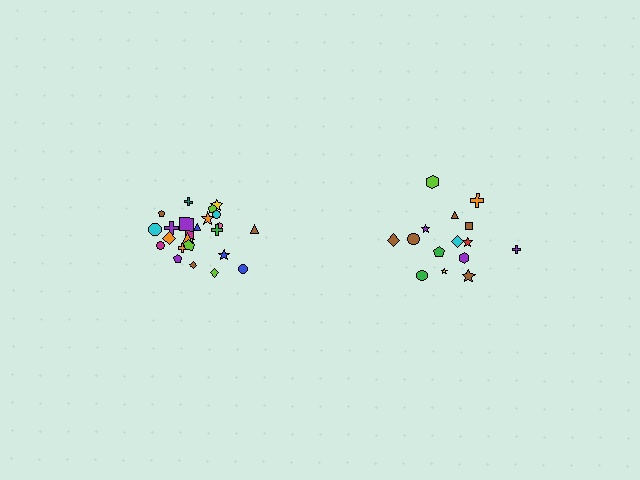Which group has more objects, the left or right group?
The left group.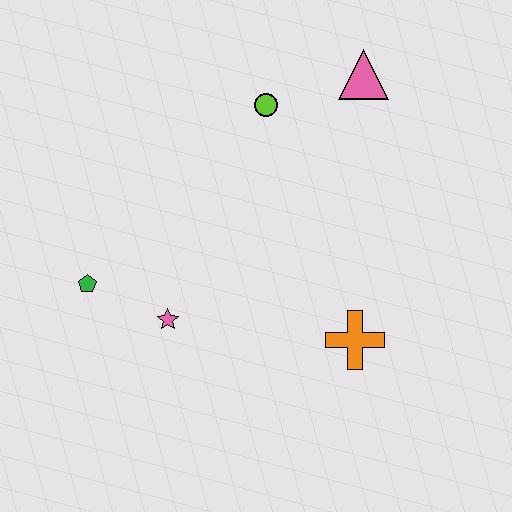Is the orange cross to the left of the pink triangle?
Yes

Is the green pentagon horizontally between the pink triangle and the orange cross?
No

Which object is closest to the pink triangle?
The lime circle is closest to the pink triangle.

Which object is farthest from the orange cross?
The green pentagon is farthest from the orange cross.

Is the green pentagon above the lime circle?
No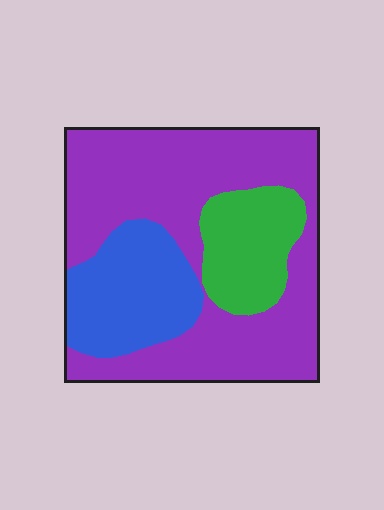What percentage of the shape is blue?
Blue takes up about one fifth (1/5) of the shape.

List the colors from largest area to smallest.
From largest to smallest: purple, blue, green.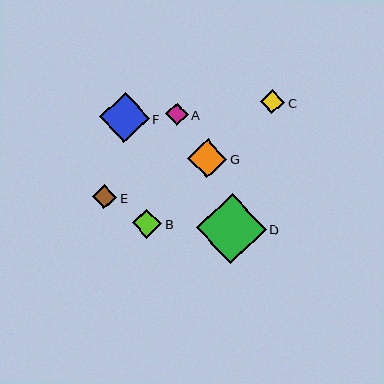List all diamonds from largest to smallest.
From largest to smallest: D, F, G, B, E, C, A.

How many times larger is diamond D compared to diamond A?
Diamond D is approximately 3.1 times the size of diamond A.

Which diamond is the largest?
Diamond D is the largest with a size of approximately 70 pixels.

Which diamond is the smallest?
Diamond A is the smallest with a size of approximately 23 pixels.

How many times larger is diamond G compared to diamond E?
Diamond G is approximately 1.6 times the size of diamond E.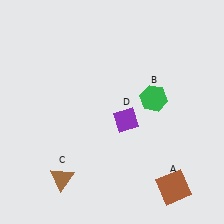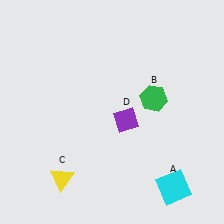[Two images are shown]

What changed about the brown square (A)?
In Image 1, A is brown. In Image 2, it changed to cyan.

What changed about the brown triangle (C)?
In Image 1, C is brown. In Image 2, it changed to yellow.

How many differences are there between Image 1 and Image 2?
There are 2 differences between the two images.